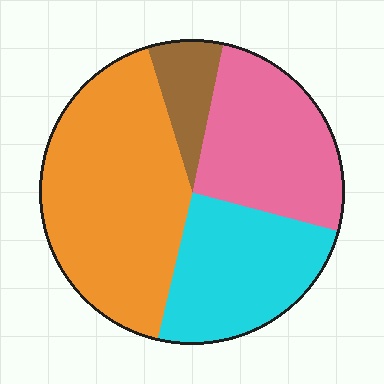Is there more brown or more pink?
Pink.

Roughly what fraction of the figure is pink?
Pink covers about 25% of the figure.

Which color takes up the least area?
Brown, at roughly 10%.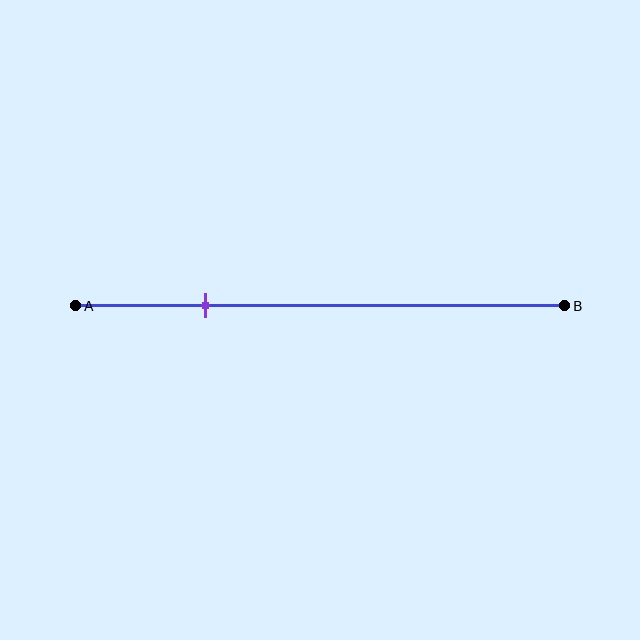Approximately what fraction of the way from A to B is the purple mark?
The purple mark is approximately 25% of the way from A to B.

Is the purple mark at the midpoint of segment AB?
No, the mark is at about 25% from A, not at the 50% midpoint.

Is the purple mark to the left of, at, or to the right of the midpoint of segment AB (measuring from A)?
The purple mark is to the left of the midpoint of segment AB.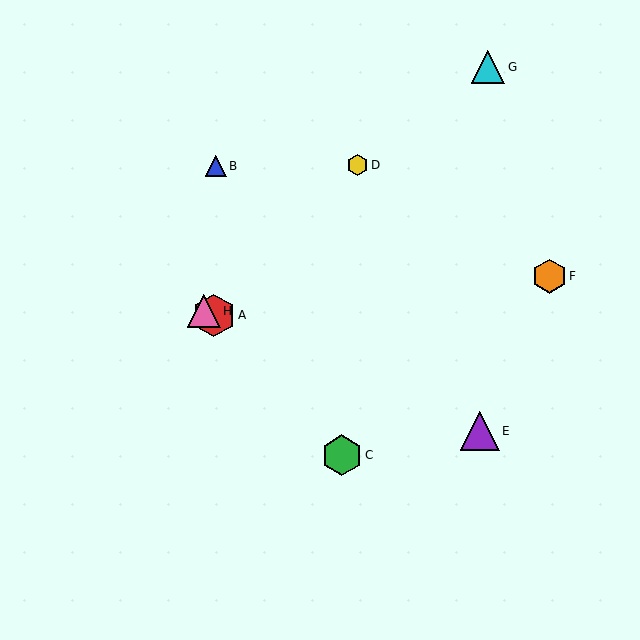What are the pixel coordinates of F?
Object F is at (549, 276).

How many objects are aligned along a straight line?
3 objects (A, E, H) are aligned along a straight line.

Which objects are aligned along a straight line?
Objects A, E, H are aligned along a straight line.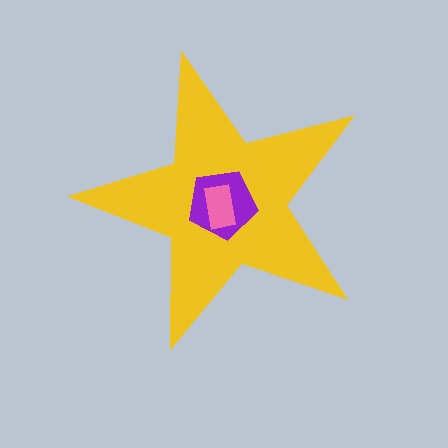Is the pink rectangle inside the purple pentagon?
Yes.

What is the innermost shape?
The pink rectangle.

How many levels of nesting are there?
3.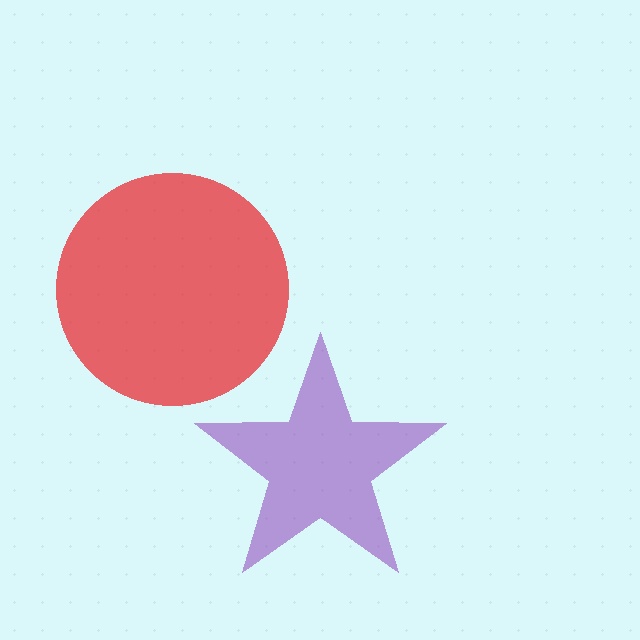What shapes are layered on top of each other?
The layered shapes are: a red circle, a purple star.